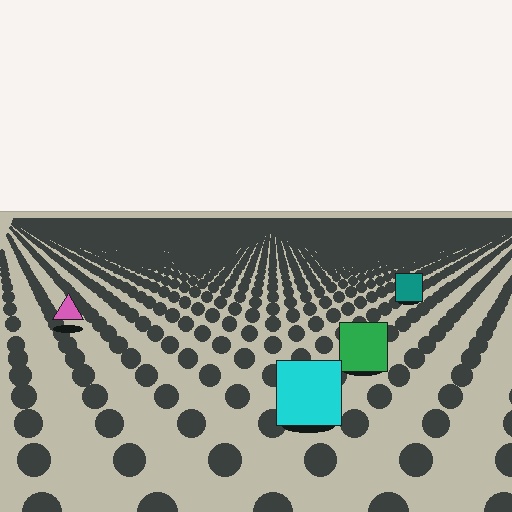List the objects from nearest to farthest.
From nearest to farthest: the cyan square, the green square, the pink triangle, the teal square.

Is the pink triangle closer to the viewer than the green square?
No. The green square is closer — you can tell from the texture gradient: the ground texture is coarser near it.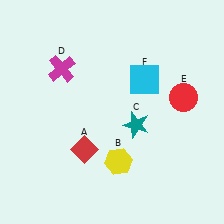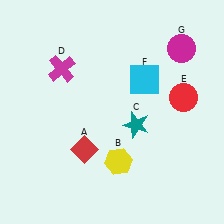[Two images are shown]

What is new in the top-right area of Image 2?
A magenta circle (G) was added in the top-right area of Image 2.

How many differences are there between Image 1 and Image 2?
There is 1 difference between the two images.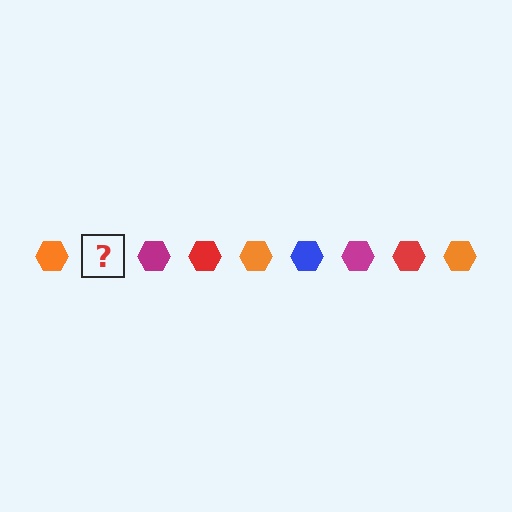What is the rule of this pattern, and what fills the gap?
The rule is that the pattern cycles through orange, blue, magenta, red hexagons. The gap should be filled with a blue hexagon.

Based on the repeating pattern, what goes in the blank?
The blank should be a blue hexagon.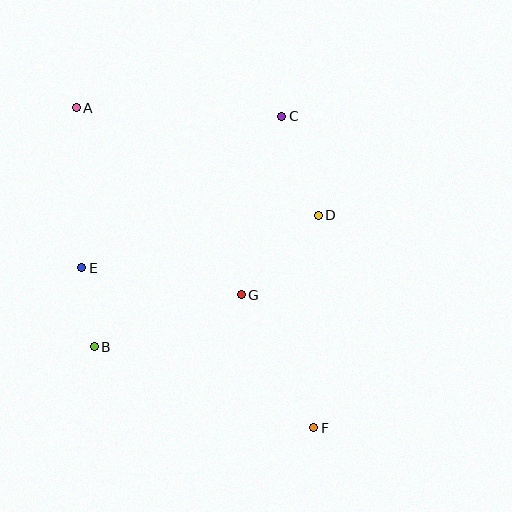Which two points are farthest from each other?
Points A and F are farthest from each other.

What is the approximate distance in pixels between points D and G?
The distance between D and G is approximately 111 pixels.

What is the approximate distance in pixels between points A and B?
The distance between A and B is approximately 240 pixels.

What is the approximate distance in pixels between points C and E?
The distance between C and E is approximately 251 pixels.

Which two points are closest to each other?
Points B and E are closest to each other.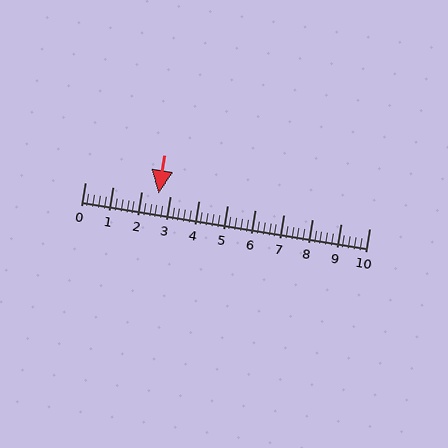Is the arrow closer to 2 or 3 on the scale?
The arrow is closer to 3.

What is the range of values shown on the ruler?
The ruler shows values from 0 to 10.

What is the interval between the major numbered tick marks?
The major tick marks are spaced 1 units apart.